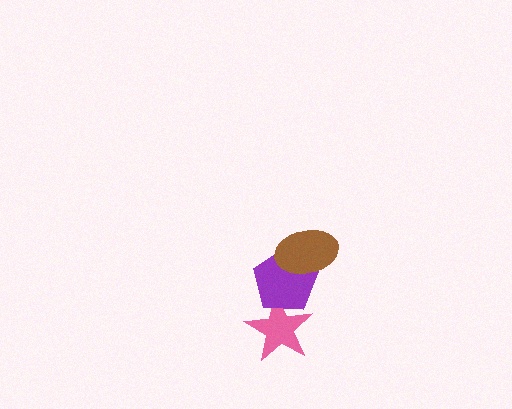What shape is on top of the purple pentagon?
The brown ellipse is on top of the purple pentagon.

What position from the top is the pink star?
The pink star is 3rd from the top.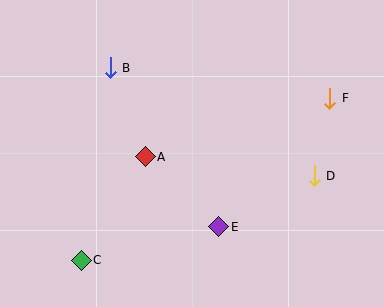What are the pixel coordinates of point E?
Point E is at (219, 227).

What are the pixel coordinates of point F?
Point F is at (330, 98).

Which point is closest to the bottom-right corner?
Point D is closest to the bottom-right corner.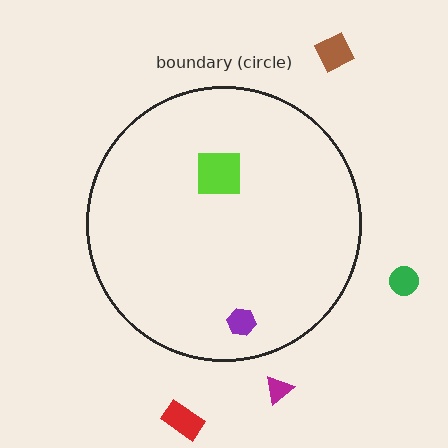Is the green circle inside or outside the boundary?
Outside.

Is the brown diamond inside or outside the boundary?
Outside.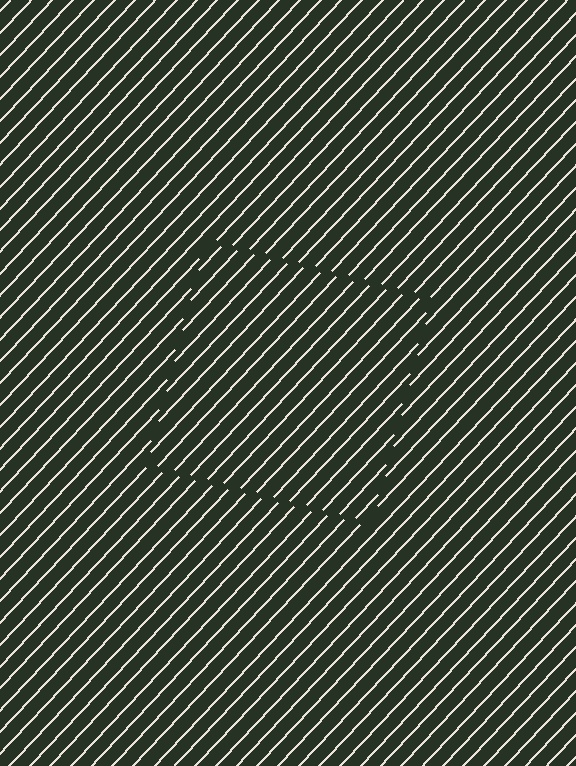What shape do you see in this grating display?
An illusory square. The interior of the shape contains the same grating, shifted by half a period — the contour is defined by the phase discontinuity where line-ends from the inner and outer gratings abut.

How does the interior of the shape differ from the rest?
The interior of the shape contains the same grating, shifted by half a period — the contour is defined by the phase discontinuity where line-ends from the inner and outer gratings abut.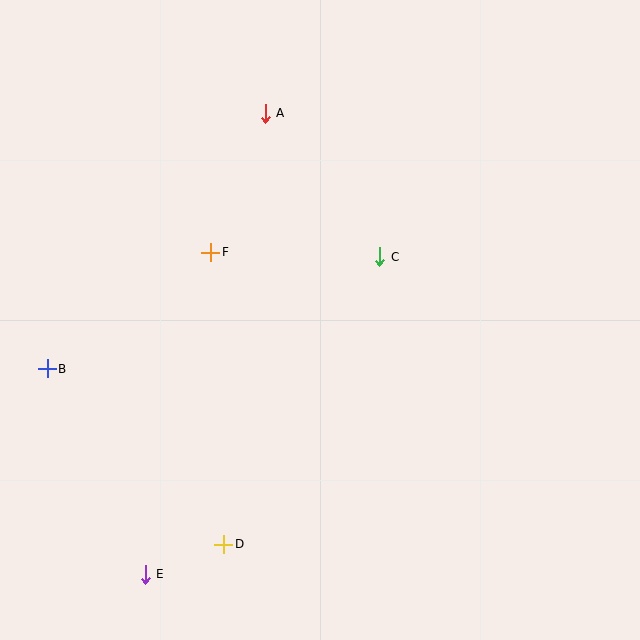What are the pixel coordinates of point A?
Point A is at (265, 113).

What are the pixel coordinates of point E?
Point E is at (145, 574).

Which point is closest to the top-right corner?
Point C is closest to the top-right corner.